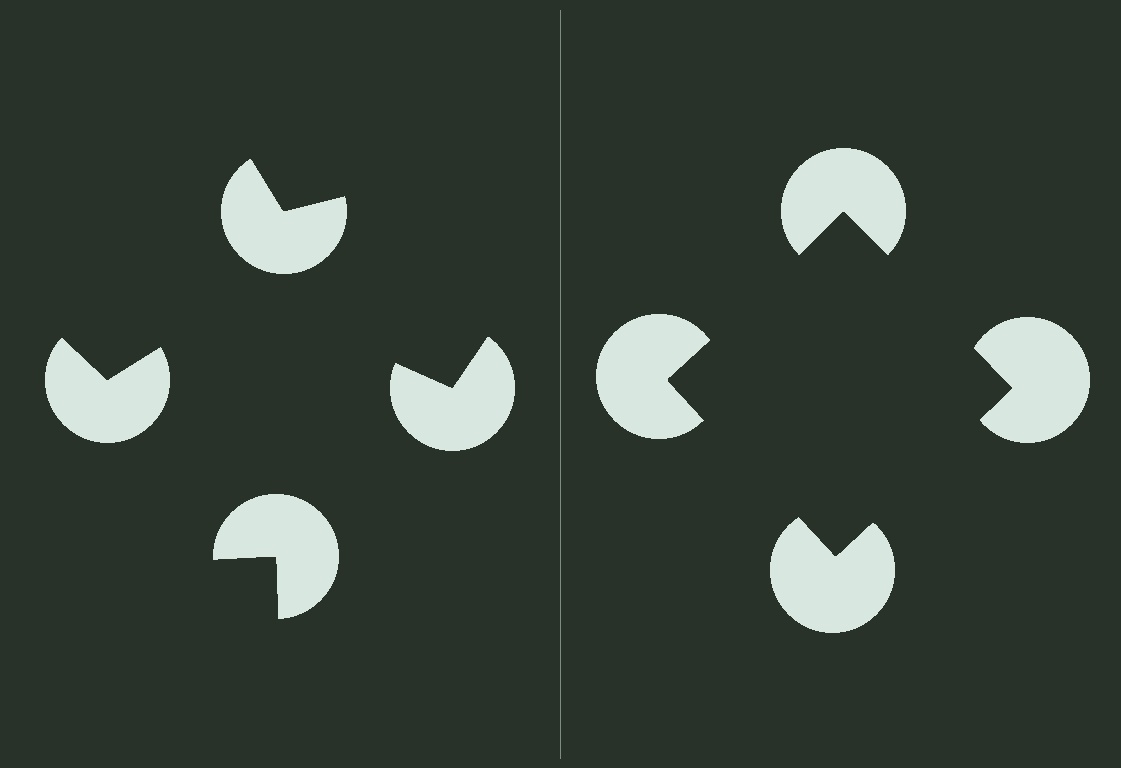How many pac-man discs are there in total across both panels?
8 — 4 on each side.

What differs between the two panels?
The pac-man discs are positioned identically on both sides; only the wedge orientations differ. On the right they align to a square; on the left they are misaligned.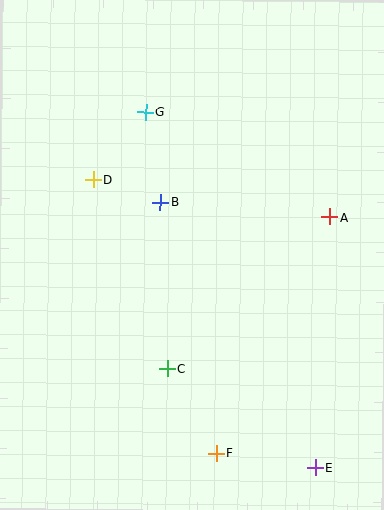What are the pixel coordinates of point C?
Point C is at (167, 368).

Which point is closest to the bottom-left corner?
Point C is closest to the bottom-left corner.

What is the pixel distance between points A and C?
The distance between A and C is 222 pixels.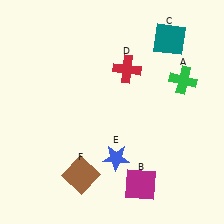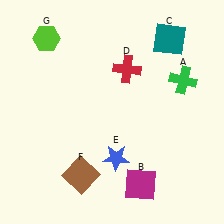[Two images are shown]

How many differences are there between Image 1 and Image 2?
There is 1 difference between the two images.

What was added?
A lime hexagon (G) was added in Image 2.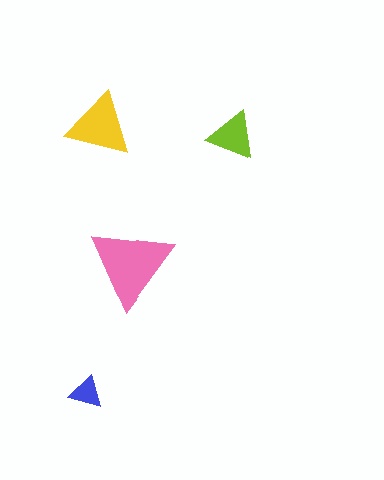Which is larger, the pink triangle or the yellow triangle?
The pink one.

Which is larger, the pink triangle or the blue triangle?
The pink one.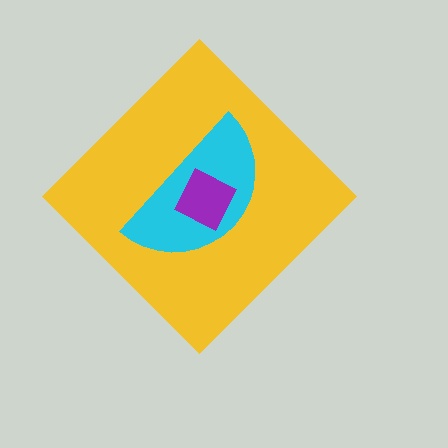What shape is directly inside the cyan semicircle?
The purple square.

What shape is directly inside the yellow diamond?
The cyan semicircle.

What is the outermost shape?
The yellow diamond.